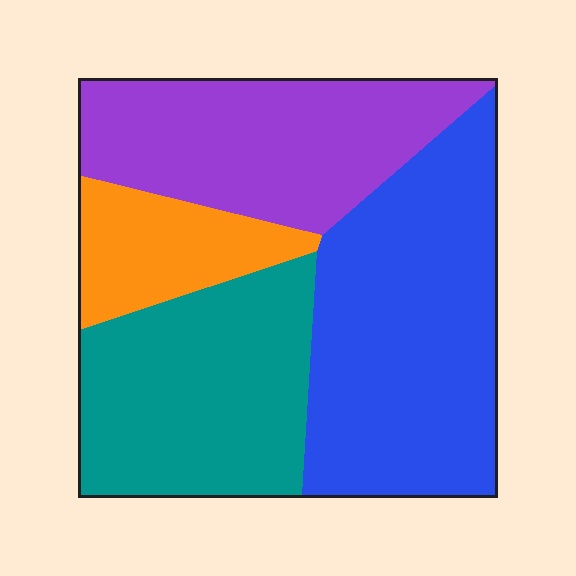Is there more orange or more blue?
Blue.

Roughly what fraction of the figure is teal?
Teal covers roughly 25% of the figure.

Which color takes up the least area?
Orange, at roughly 10%.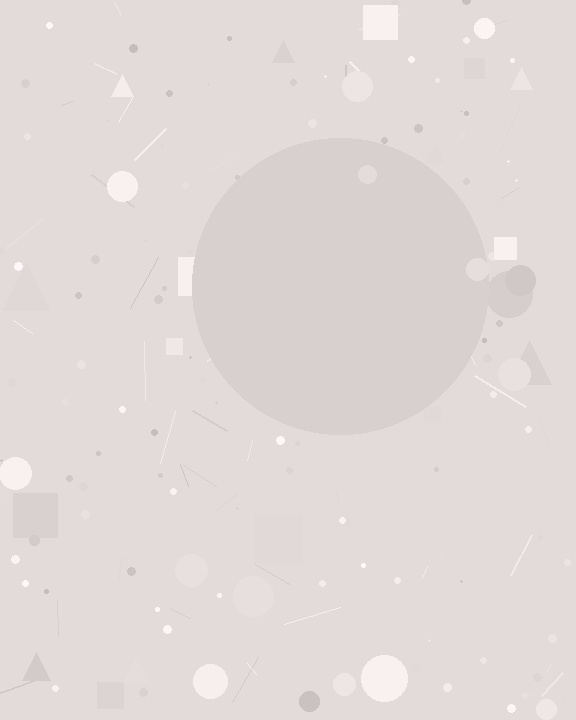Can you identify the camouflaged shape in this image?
The camouflaged shape is a circle.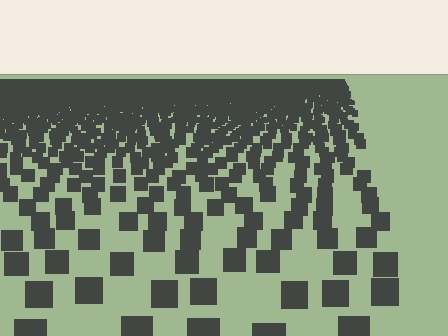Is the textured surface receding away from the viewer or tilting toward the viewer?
The surface is receding away from the viewer. Texture elements get smaller and denser toward the top.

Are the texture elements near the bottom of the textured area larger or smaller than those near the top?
Larger. Near the bottom, elements are closer to the viewer and appear at a bigger on-screen size.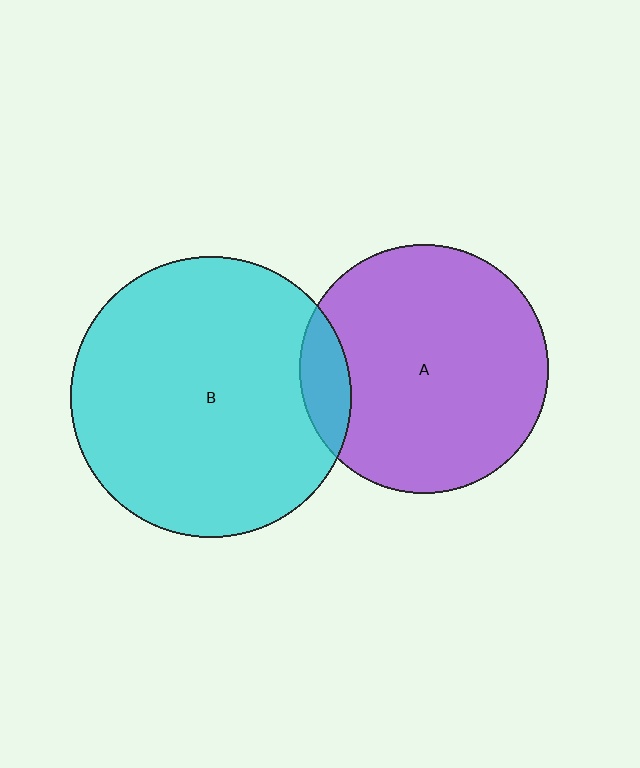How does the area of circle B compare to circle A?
Approximately 1.3 times.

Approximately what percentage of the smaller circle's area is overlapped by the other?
Approximately 10%.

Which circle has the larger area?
Circle B (cyan).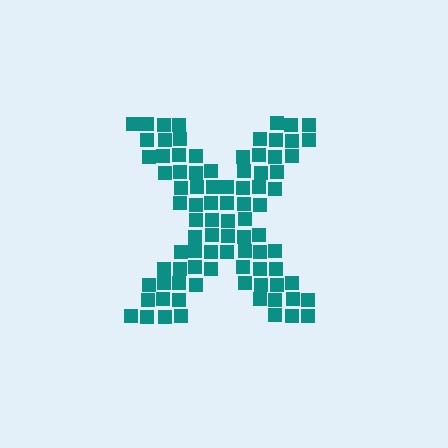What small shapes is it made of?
It is made of small squares.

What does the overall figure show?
The overall figure shows the letter X.